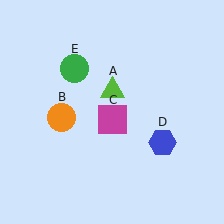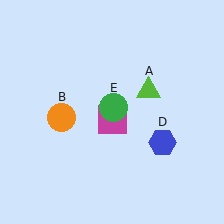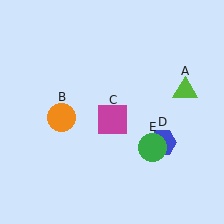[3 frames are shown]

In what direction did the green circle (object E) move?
The green circle (object E) moved down and to the right.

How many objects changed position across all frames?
2 objects changed position: lime triangle (object A), green circle (object E).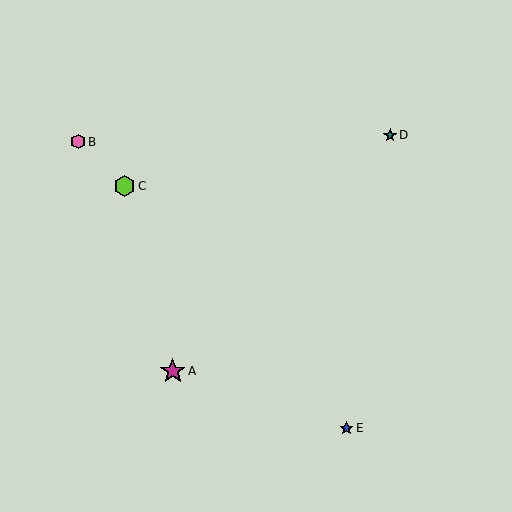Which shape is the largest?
The magenta star (labeled A) is the largest.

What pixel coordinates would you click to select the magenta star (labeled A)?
Click at (173, 371) to select the magenta star A.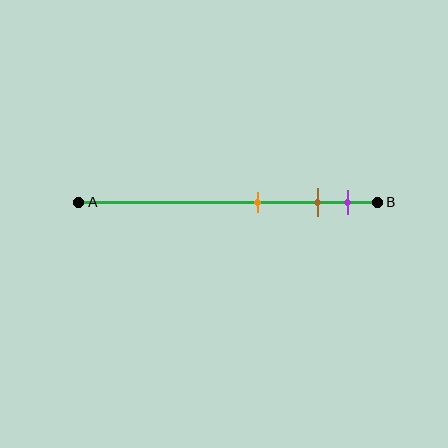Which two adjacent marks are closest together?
The brown and purple marks are the closest adjacent pair.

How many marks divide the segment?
There are 3 marks dividing the segment.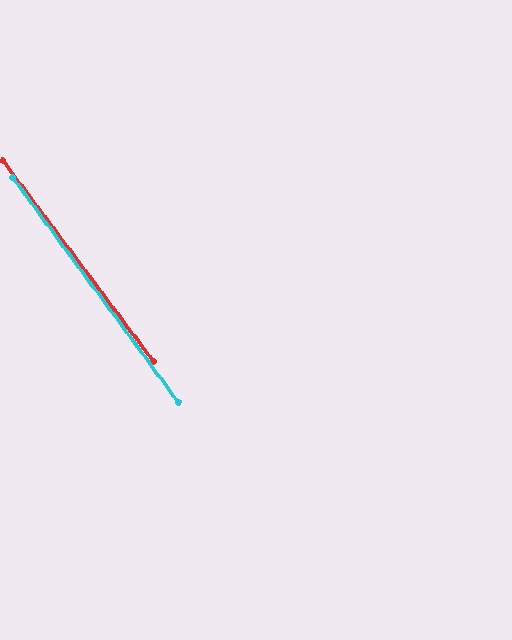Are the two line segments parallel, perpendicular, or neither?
Parallel — their directions differ by only 0.4°.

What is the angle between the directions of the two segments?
Approximately 0 degrees.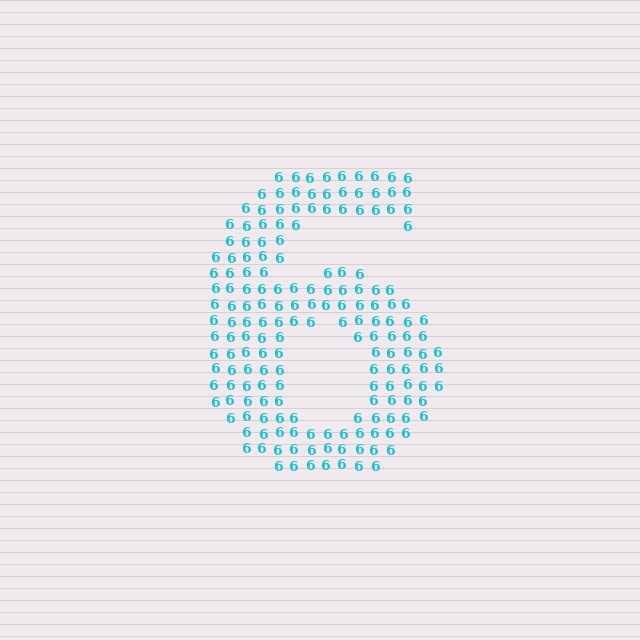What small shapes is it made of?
It is made of small digit 6's.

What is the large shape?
The large shape is the digit 6.